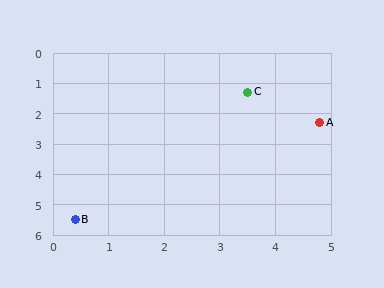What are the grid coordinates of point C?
Point C is at approximately (3.5, 1.3).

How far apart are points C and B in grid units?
Points C and B are about 5.2 grid units apart.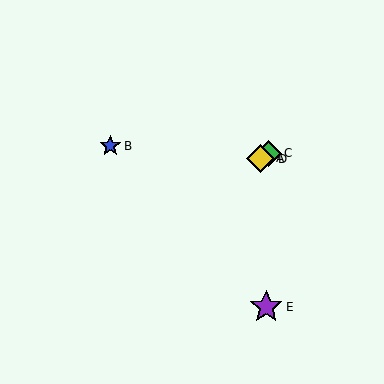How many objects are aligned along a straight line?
3 objects (A, C, D) are aligned along a straight line.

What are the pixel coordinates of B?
Object B is at (110, 146).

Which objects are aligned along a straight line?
Objects A, C, D are aligned along a straight line.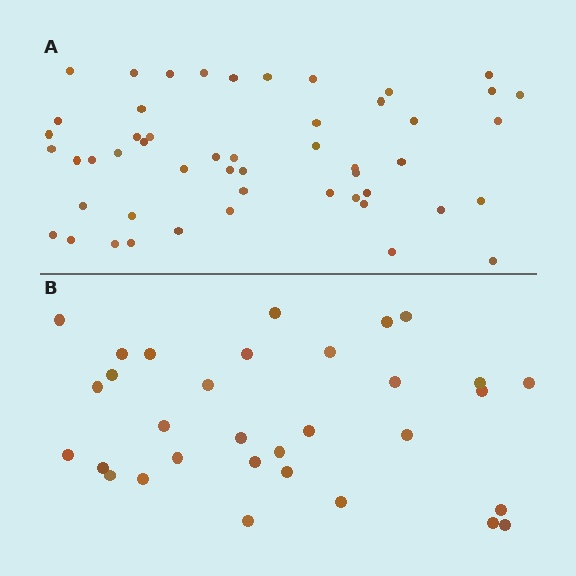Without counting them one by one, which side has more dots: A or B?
Region A (the top region) has more dots.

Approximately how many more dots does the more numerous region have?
Region A has approximately 20 more dots than region B.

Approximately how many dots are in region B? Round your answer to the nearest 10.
About 30 dots. (The exact count is 32, which rounds to 30.)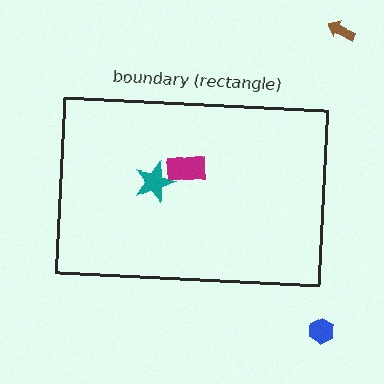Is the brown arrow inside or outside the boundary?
Outside.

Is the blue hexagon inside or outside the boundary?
Outside.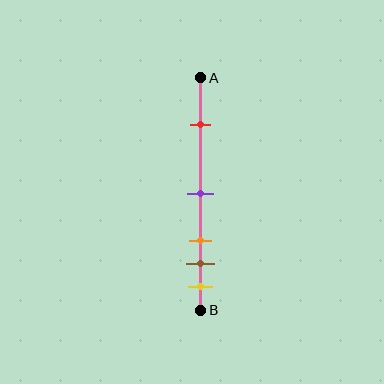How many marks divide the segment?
There are 5 marks dividing the segment.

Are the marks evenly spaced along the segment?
No, the marks are not evenly spaced.